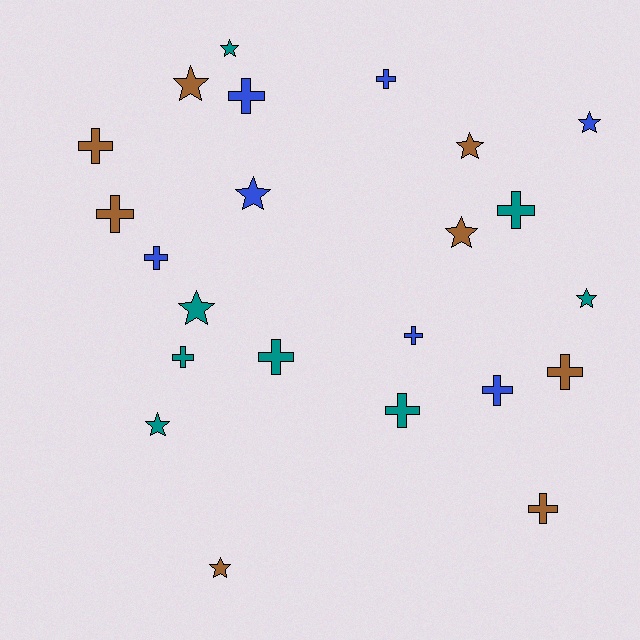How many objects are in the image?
There are 23 objects.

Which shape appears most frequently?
Cross, with 13 objects.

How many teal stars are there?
There are 4 teal stars.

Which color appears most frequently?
Brown, with 8 objects.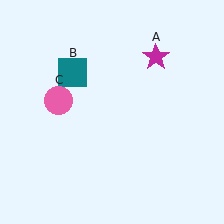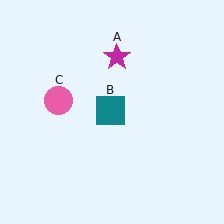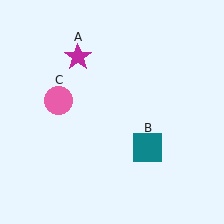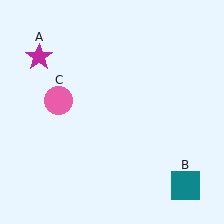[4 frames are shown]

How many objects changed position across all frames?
2 objects changed position: magenta star (object A), teal square (object B).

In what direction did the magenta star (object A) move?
The magenta star (object A) moved left.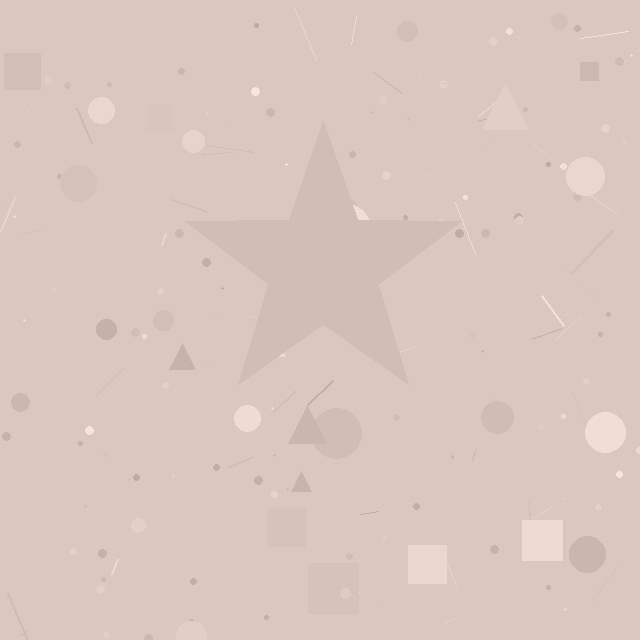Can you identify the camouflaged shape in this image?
The camouflaged shape is a star.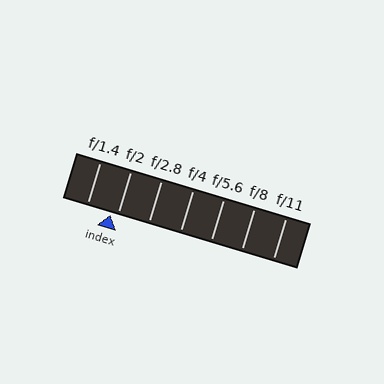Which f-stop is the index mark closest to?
The index mark is closest to f/2.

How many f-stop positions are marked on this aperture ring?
There are 7 f-stop positions marked.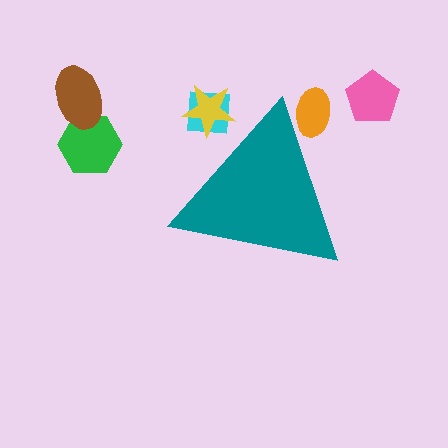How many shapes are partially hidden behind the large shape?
3 shapes are partially hidden.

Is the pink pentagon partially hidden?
No, the pink pentagon is fully visible.